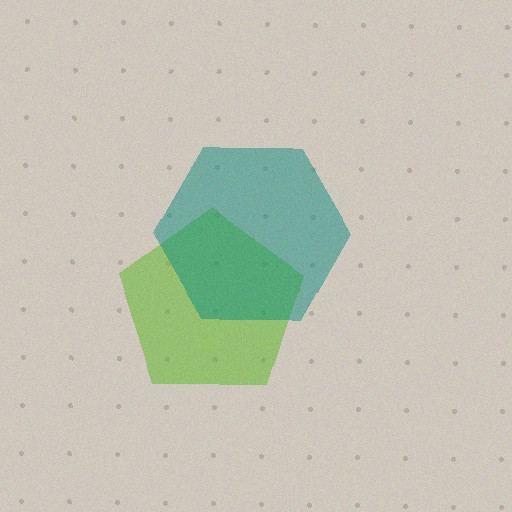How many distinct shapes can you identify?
There are 2 distinct shapes: a lime pentagon, a teal hexagon.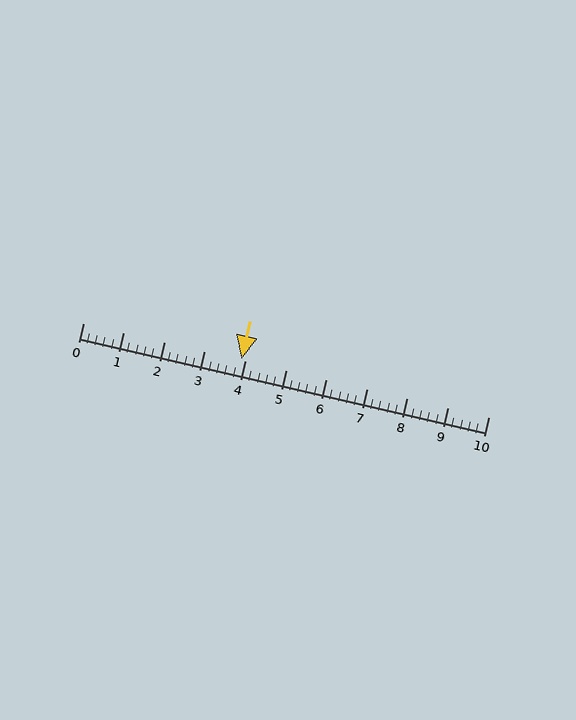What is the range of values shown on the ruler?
The ruler shows values from 0 to 10.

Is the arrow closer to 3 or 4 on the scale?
The arrow is closer to 4.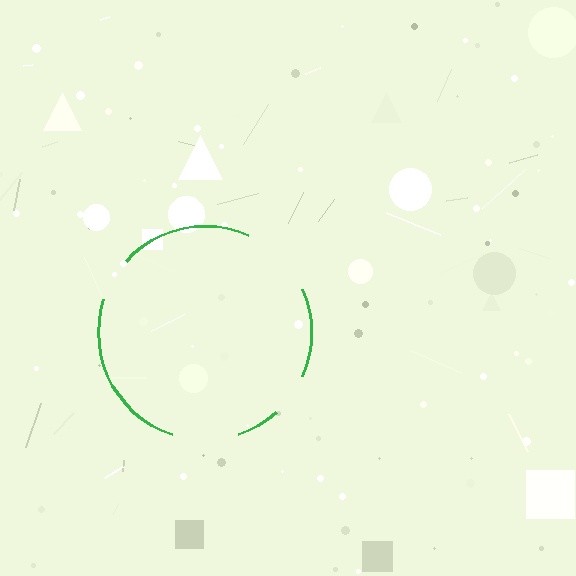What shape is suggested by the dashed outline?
The dashed outline suggests a circle.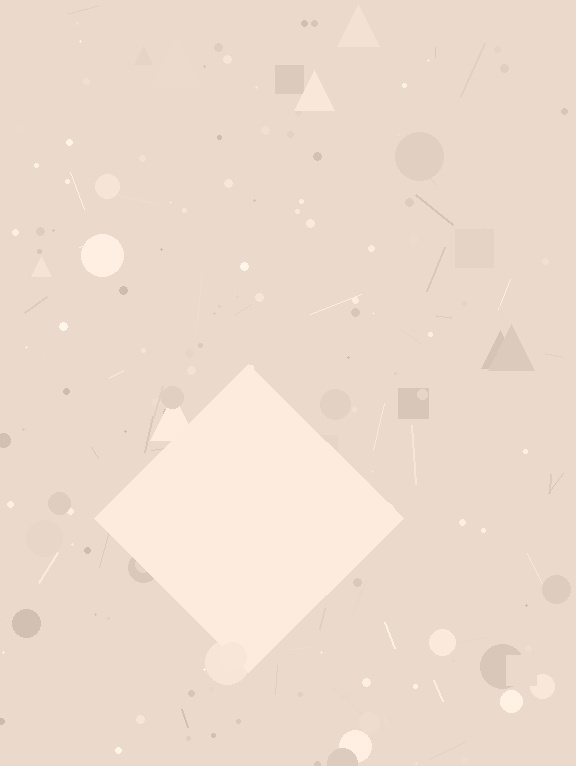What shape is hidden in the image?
A diamond is hidden in the image.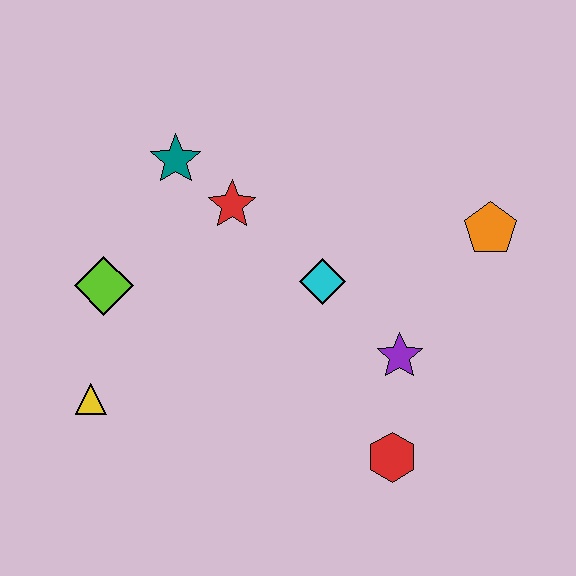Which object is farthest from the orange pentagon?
The yellow triangle is farthest from the orange pentagon.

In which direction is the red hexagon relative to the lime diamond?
The red hexagon is to the right of the lime diamond.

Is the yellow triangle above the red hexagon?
Yes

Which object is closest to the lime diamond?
The yellow triangle is closest to the lime diamond.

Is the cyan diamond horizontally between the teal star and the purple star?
Yes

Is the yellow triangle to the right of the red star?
No